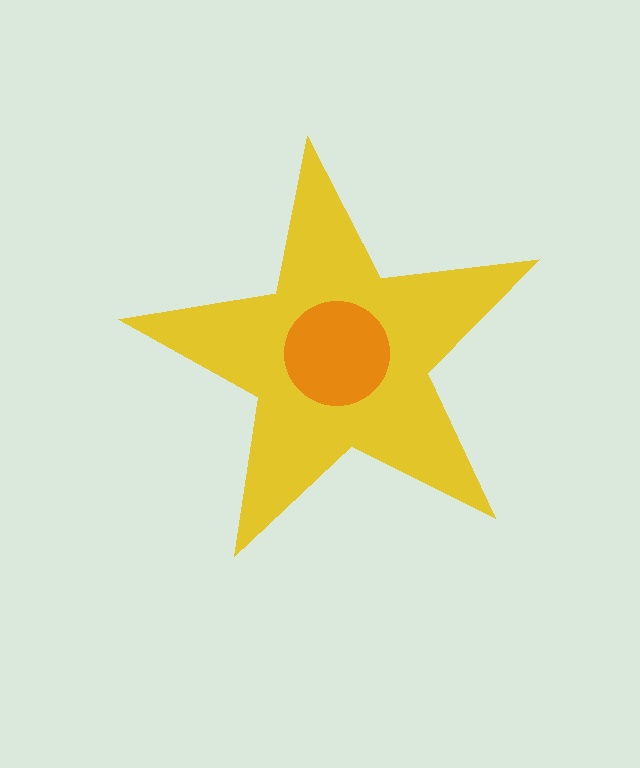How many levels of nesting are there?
2.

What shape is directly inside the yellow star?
The orange circle.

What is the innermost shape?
The orange circle.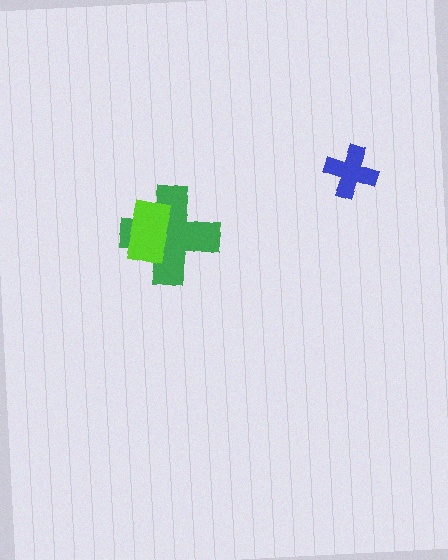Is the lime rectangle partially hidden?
No, no other shape covers it.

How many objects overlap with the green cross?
1 object overlaps with the green cross.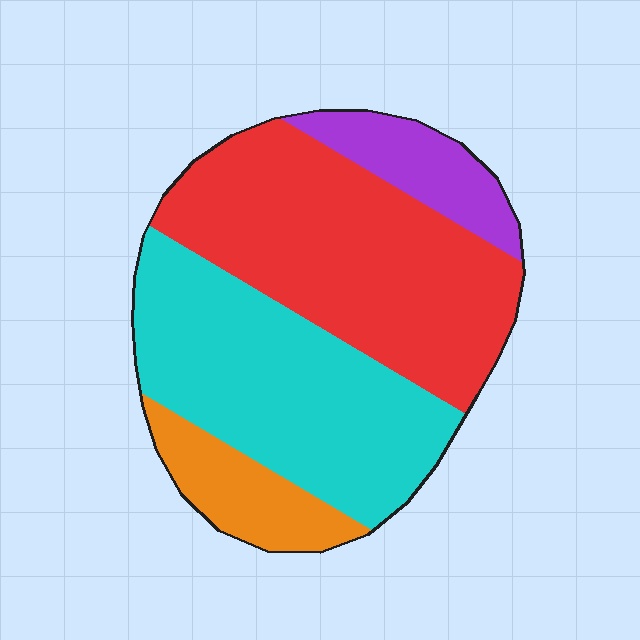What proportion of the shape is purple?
Purple takes up less than a quarter of the shape.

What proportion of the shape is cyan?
Cyan covers 37% of the shape.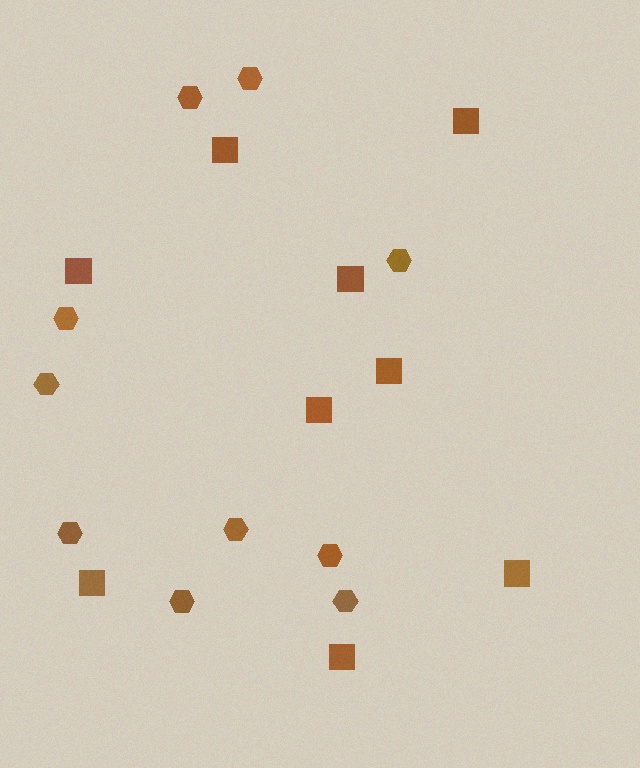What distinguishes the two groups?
There are 2 groups: one group of squares (9) and one group of hexagons (10).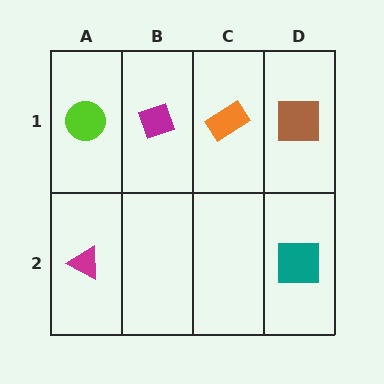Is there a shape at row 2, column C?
No, that cell is empty.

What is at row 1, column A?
A lime circle.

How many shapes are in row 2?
2 shapes.